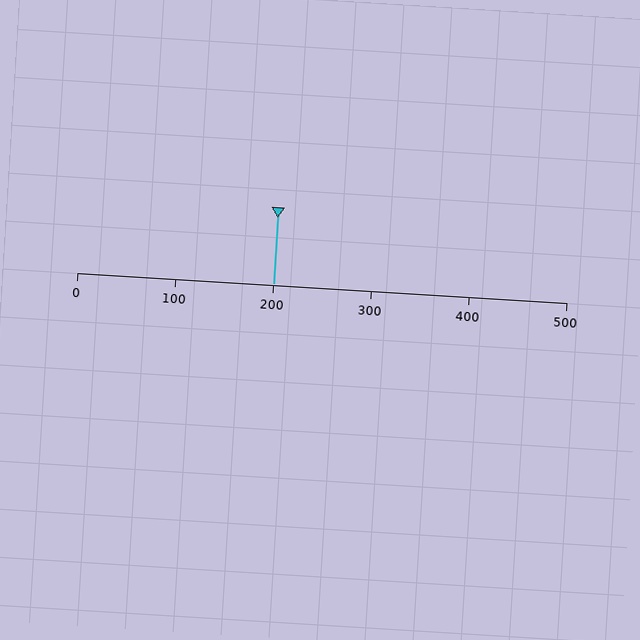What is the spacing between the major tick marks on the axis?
The major ticks are spaced 100 apart.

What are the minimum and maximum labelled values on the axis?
The axis runs from 0 to 500.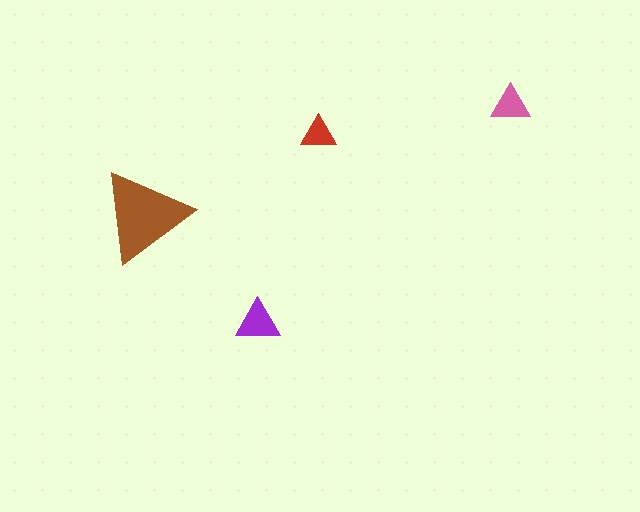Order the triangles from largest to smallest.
the brown one, the purple one, the pink one, the red one.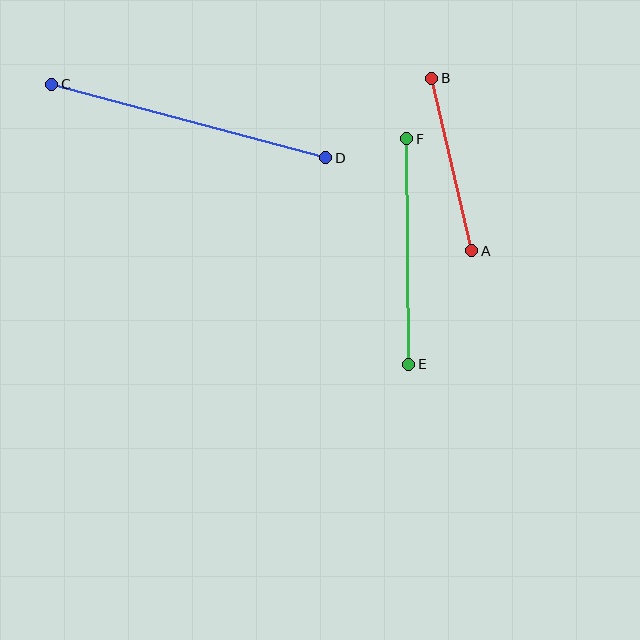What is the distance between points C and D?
The distance is approximately 284 pixels.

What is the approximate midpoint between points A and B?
The midpoint is at approximately (452, 164) pixels.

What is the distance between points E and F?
The distance is approximately 225 pixels.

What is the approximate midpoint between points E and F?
The midpoint is at approximately (408, 251) pixels.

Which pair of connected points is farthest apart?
Points C and D are farthest apart.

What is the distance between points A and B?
The distance is approximately 177 pixels.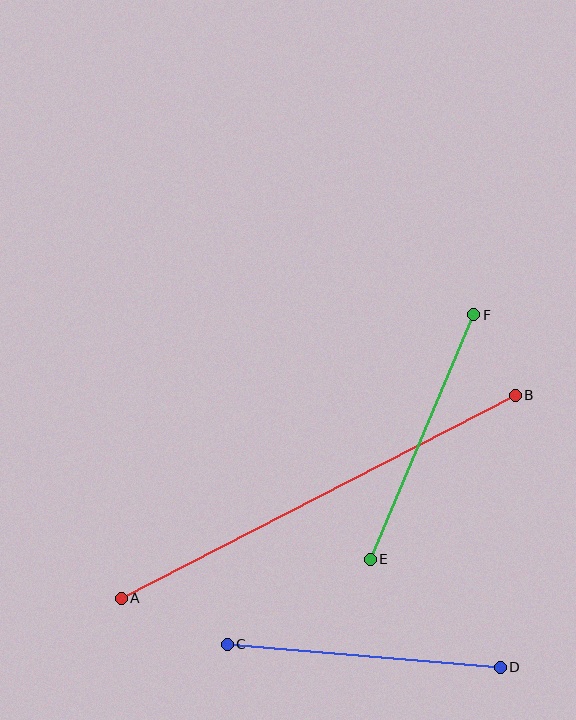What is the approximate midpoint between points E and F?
The midpoint is at approximately (422, 437) pixels.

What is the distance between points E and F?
The distance is approximately 265 pixels.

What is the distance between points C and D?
The distance is approximately 274 pixels.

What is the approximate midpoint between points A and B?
The midpoint is at approximately (318, 497) pixels.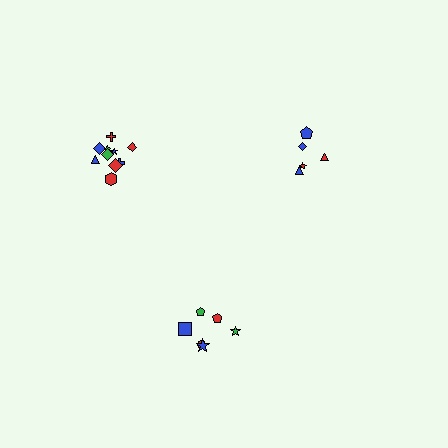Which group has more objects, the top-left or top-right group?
The top-left group.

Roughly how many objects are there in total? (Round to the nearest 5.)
Roughly 20 objects in total.